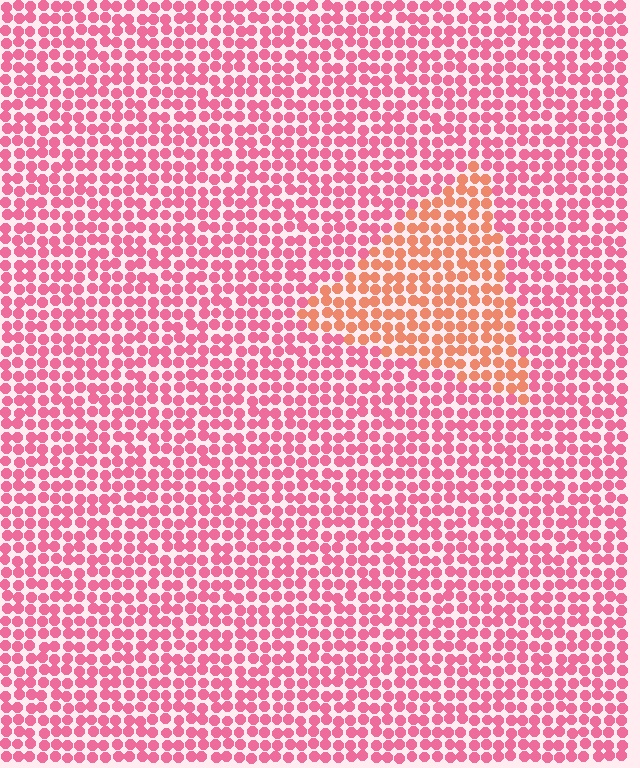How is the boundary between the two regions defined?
The boundary is defined purely by a slight shift in hue (about 35 degrees). Spacing, size, and orientation are identical on both sides.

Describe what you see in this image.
The image is filled with small pink elements in a uniform arrangement. A triangle-shaped region is visible where the elements are tinted to a slightly different hue, forming a subtle color boundary.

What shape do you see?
I see a triangle.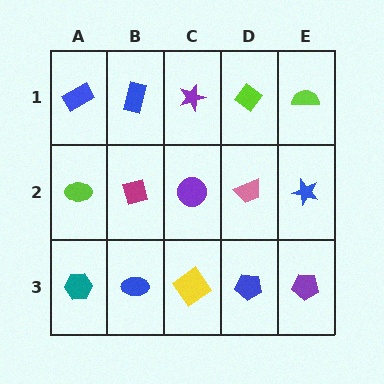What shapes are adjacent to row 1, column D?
A pink trapezoid (row 2, column D), a purple star (row 1, column C), a lime semicircle (row 1, column E).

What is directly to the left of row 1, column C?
A blue rectangle.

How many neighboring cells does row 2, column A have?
3.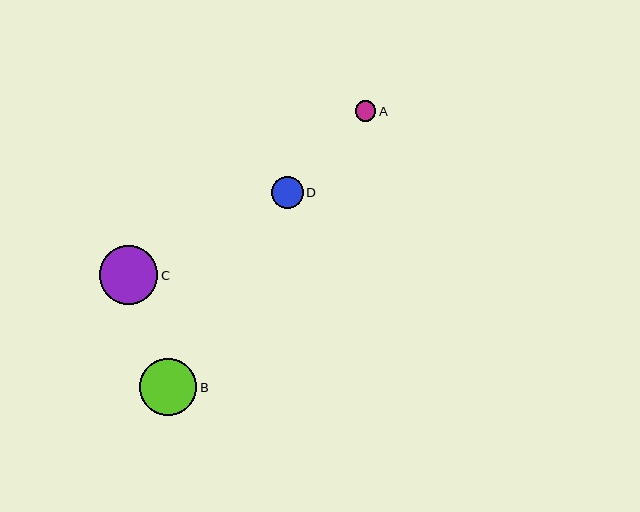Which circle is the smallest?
Circle A is the smallest with a size of approximately 20 pixels.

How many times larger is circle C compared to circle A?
Circle C is approximately 2.9 times the size of circle A.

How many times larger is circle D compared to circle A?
Circle D is approximately 1.6 times the size of circle A.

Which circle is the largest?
Circle C is the largest with a size of approximately 59 pixels.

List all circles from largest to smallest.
From largest to smallest: C, B, D, A.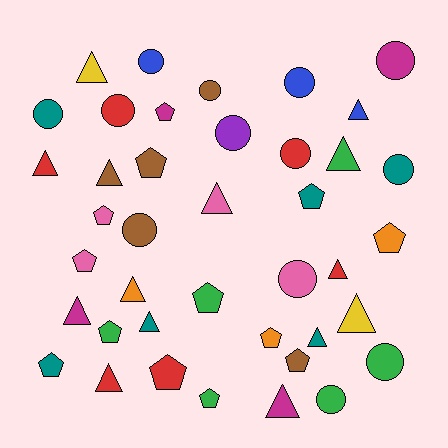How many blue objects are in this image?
There are 3 blue objects.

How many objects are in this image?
There are 40 objects.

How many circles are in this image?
There are 13 circles.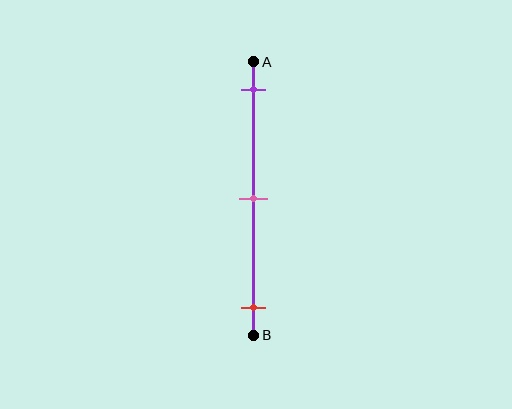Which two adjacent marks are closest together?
The purple and pink marks are the closest adjacent pair.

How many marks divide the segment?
There are 3 marks dividing the segment.